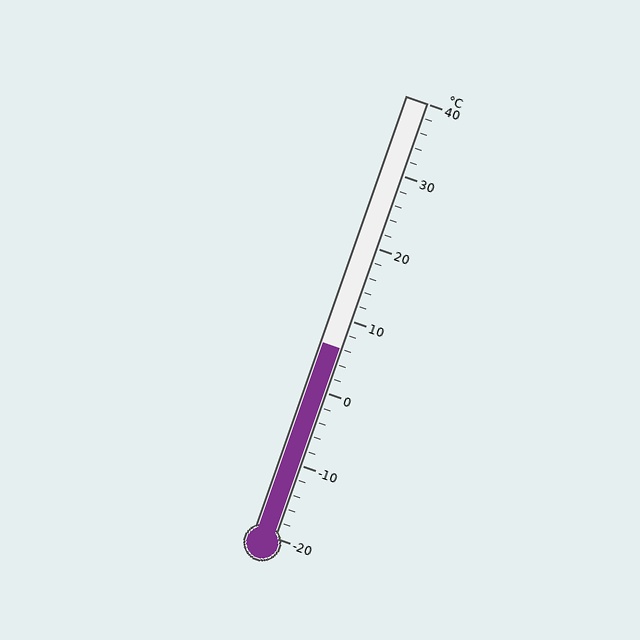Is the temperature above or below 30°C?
The temperature is below 30°C.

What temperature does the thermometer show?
The thermometer shows approximately 6°C.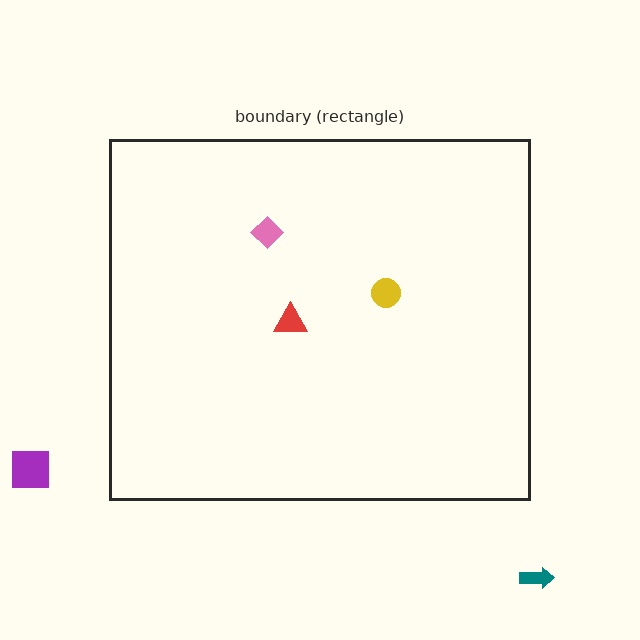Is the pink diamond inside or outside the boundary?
Inside.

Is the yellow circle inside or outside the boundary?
Inside.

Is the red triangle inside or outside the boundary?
Inside.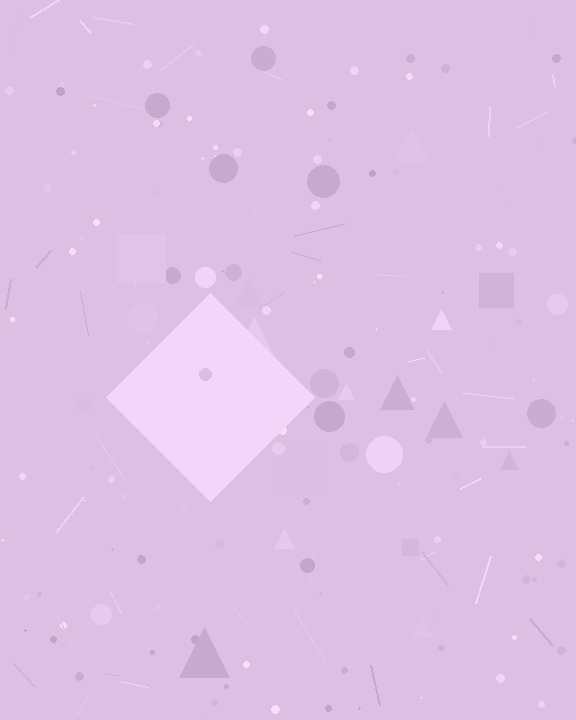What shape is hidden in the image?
A diamond is hidden in the image.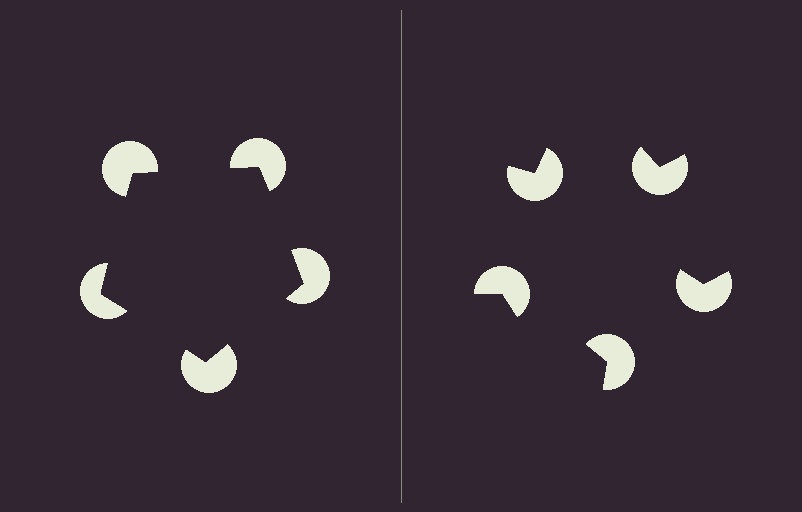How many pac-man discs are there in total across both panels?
10 — 5 on each side.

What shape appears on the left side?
An illusory pentagon.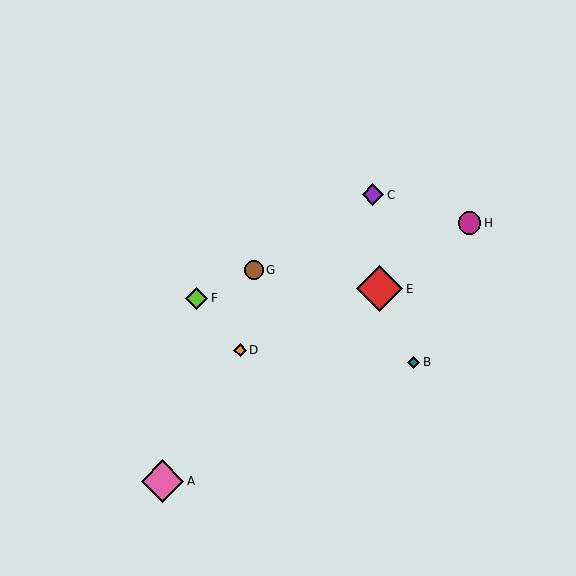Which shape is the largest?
The red diamond (labeled E) is the largest.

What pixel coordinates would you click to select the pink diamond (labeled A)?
Click at (163, 481) to select the pink diamond A.